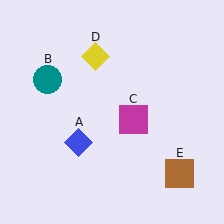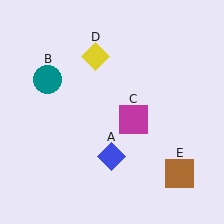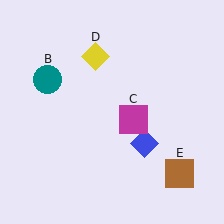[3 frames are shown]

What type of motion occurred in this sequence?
The blue diamond (object A) rotated counterclockwise around the center of the scene.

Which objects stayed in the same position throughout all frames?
Teal circle (object B) and magenta square (object C) and yellow diamond (object D) and brown square (object E) remained stationary.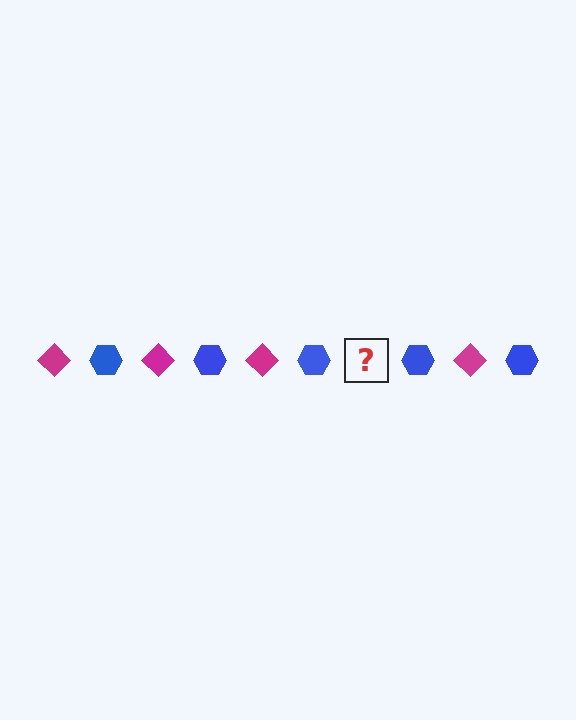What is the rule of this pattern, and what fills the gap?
The rule is that the pattern alternates between magenta diamond and blue hexagon. The gap should be filled with a magenta diamond.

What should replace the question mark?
The question mark should be replaced with a magenta diamond.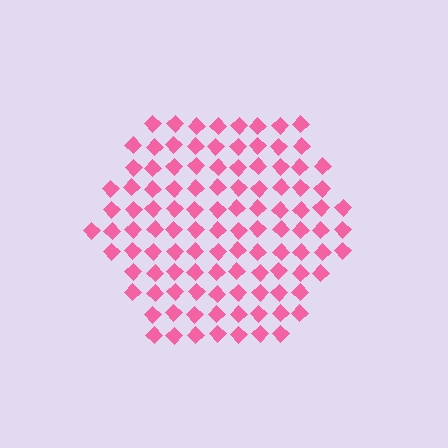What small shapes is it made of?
It is made of small diamonds.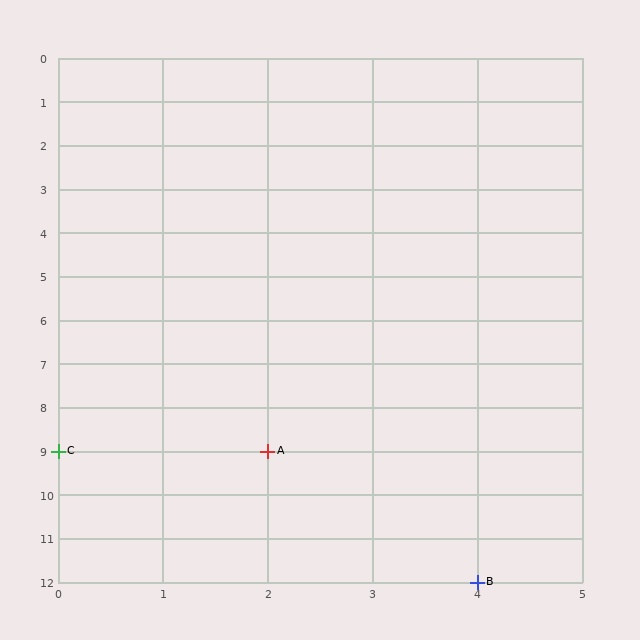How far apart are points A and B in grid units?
Points A and B are 2 columns and 3 rows apart (about 3.6 grid units diagonally).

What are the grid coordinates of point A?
Point A is at grid coordinates (2, 9).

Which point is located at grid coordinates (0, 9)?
Point C is at (0, 9).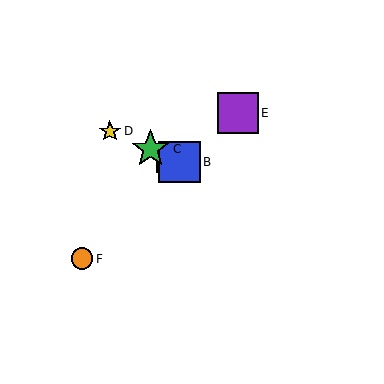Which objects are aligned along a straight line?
Objects A, B, C, D are aligned along a straight line.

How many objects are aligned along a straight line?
4 objects (A, B, C, D) are aligned along a straight line.